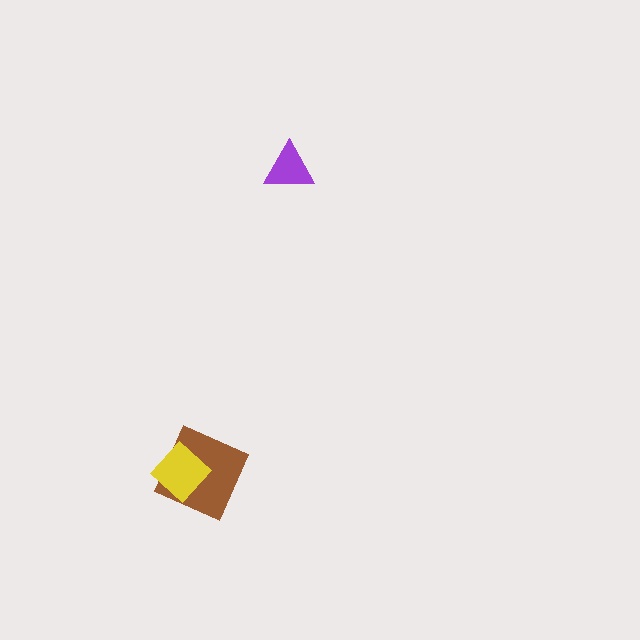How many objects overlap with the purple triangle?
0 objects overlap with the purple triangle.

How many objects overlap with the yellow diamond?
1 object overlaps with the yellow diamond.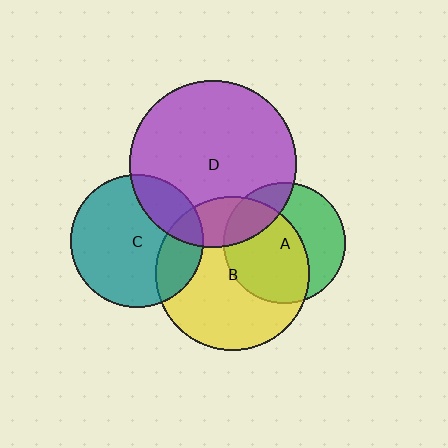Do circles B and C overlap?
Yes.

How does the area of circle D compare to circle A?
Approximately 1.9 times.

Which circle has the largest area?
Circle D (purple).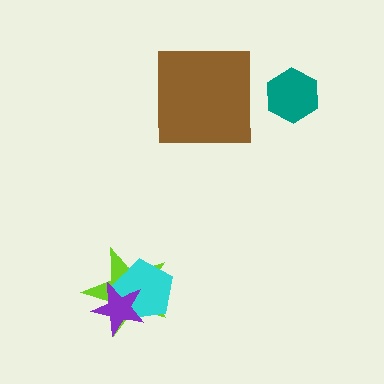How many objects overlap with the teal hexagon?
0 objects overlap with the teal hexagon.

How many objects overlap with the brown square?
0 objects overlap with the brown square.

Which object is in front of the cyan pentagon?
The purple star is in front of the cyan pentagon.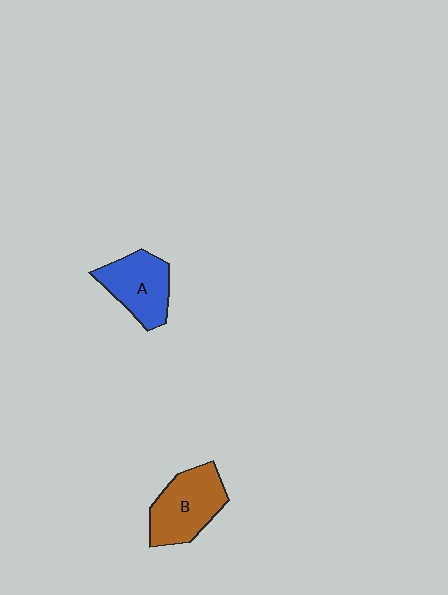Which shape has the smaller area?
Shape A (blue).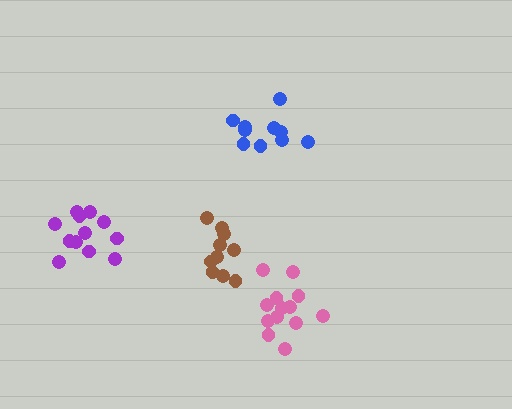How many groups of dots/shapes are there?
There are 4 groups.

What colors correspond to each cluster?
The clusters are colored: brown, pink, purple, blue.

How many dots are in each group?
Group 1: 10 dots, Group 2: 13 dots, Group 3: 12 dots, Group 4: 10 dots (45 total).